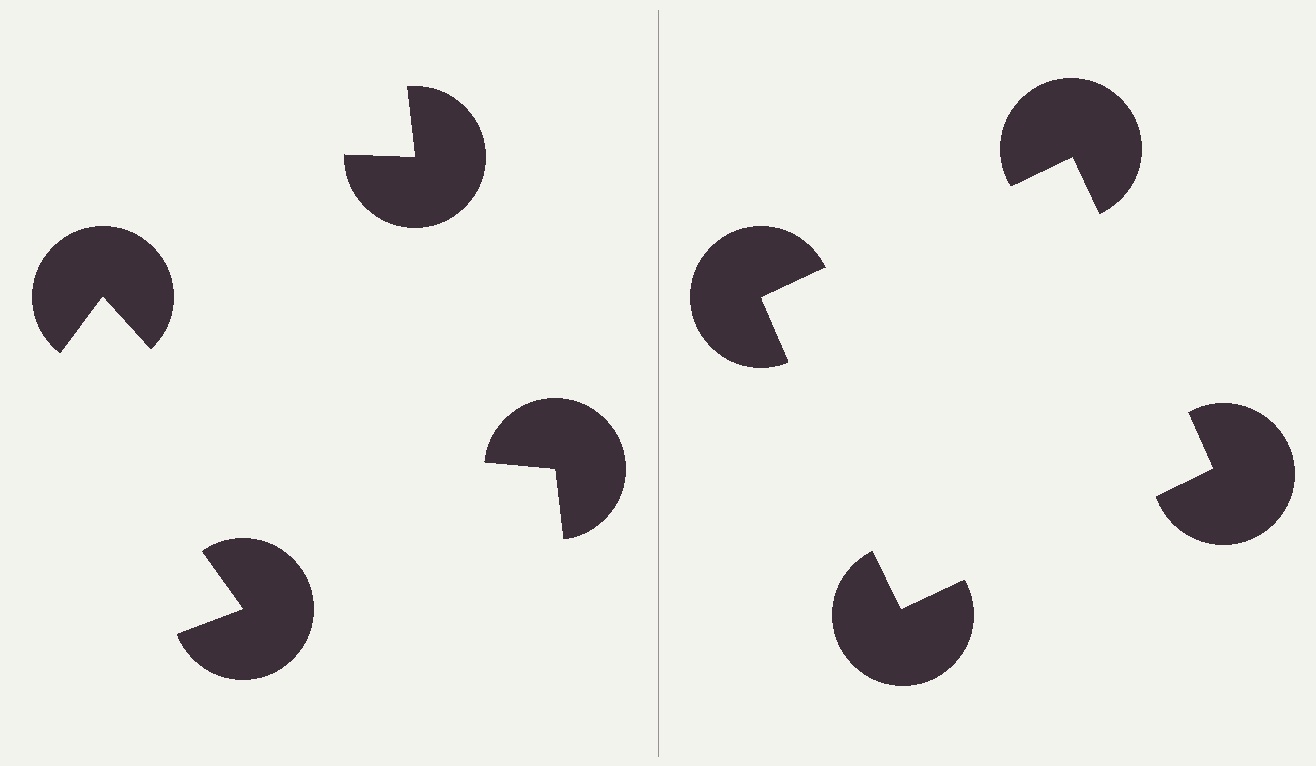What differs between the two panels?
The pac-man discs are positioned identically on both sides; only the wedge orientations differ. On the right they align to a square; on the left they are misaligned.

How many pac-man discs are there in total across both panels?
8 — 4 on each side.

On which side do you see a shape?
An illusory square appears on the right side. On the left side the wedge cuts are rotated, so no coherent shape forms.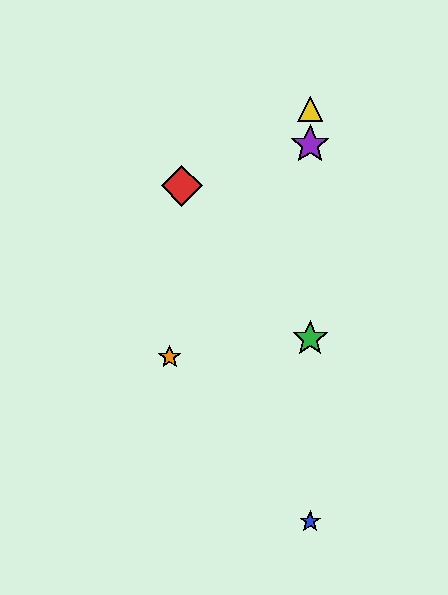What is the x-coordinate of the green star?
The green star is at x≈310.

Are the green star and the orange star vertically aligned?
No, the green star is at x≈310 and the orange star is at x≈170.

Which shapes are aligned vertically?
The blue star, the green star, the yellow triangle, the purple star are aligned vertically.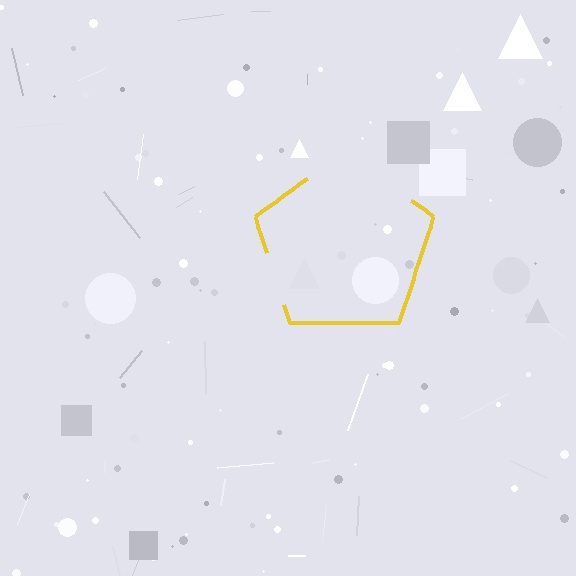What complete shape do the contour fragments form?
The contour fragments form a pentagon.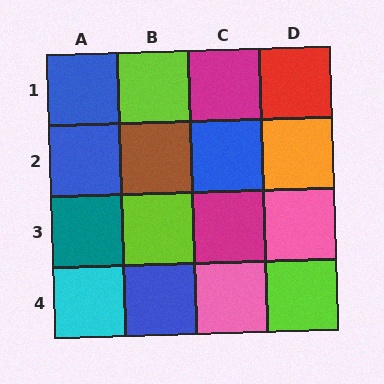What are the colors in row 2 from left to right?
Blue, brown, blue, orange.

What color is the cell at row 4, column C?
Pink.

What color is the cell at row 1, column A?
Blue.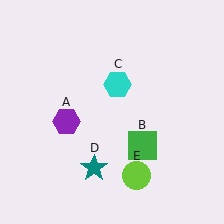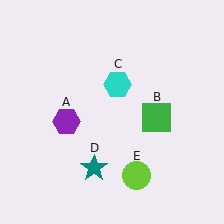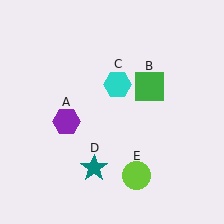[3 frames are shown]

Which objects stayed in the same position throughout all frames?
Purple hexagon (object A) and cyan hexagon (object C) and teal star (object D) and lime circle (object E) remained stationary.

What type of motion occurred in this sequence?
The green square (object B) rotated counterclockwise around the center of the scene.